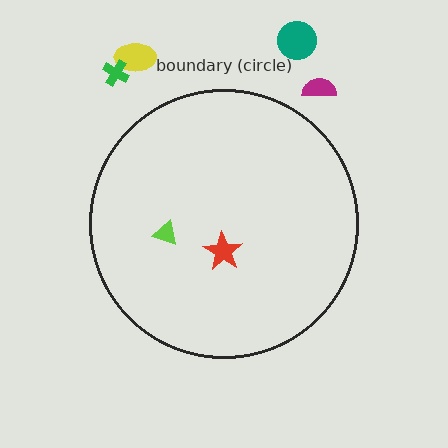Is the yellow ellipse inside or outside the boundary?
Outside.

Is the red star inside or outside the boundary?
Inside.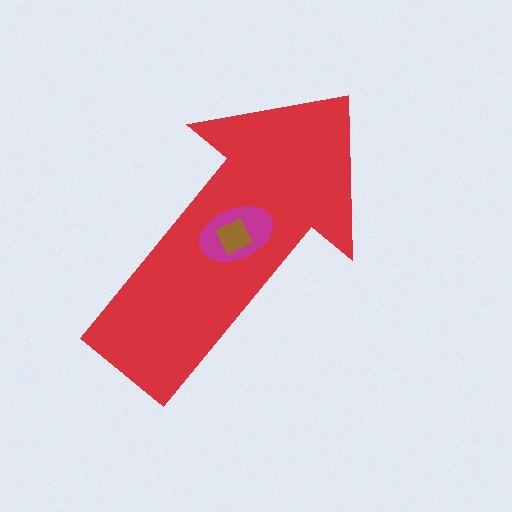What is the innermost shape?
The brown diamond.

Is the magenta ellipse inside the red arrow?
Yes.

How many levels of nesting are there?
3.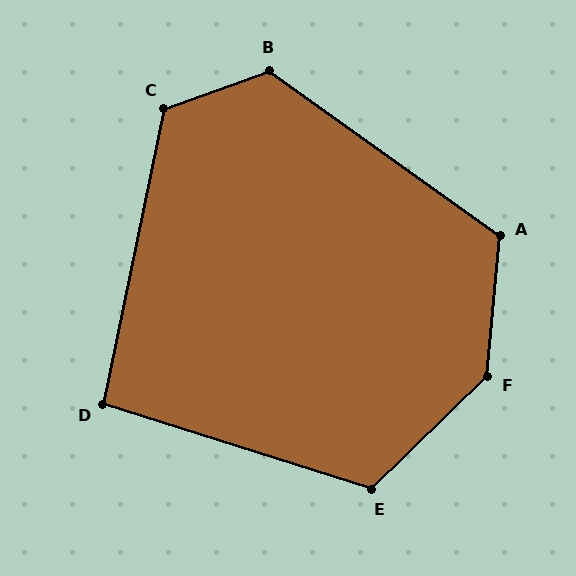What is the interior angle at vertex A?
Approximately 121 degrees (obtuse).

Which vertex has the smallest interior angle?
D, at approximately 96 degrees.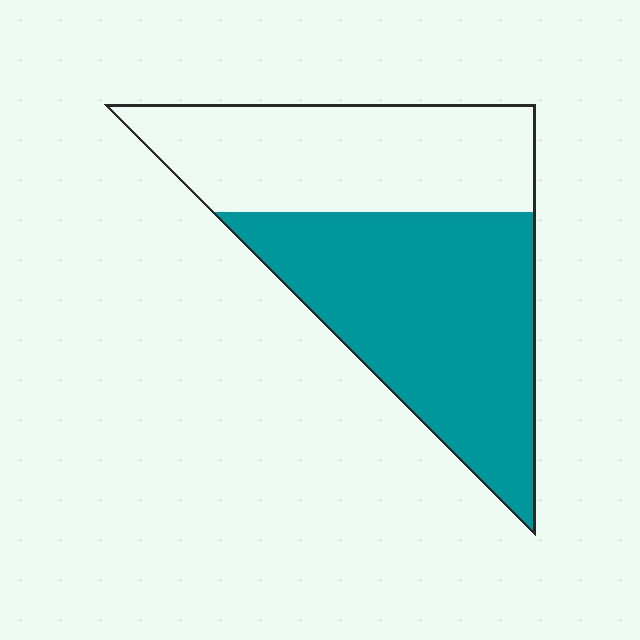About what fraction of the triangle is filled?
About three fifths (3/5).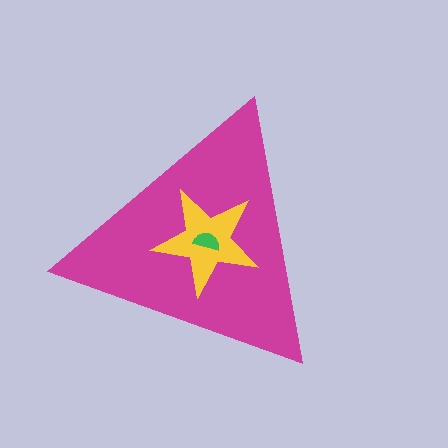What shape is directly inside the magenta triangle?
The yellow star.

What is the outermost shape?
The magenta triangle.